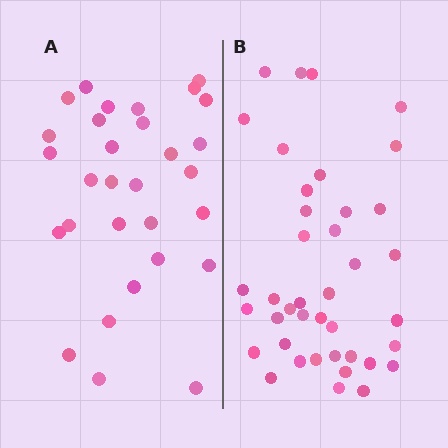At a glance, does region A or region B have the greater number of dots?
Region B (the right region) has more dots.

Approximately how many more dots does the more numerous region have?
Region B has roughly 10 or so more dots than region A.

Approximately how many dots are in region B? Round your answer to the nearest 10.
About 40 dots.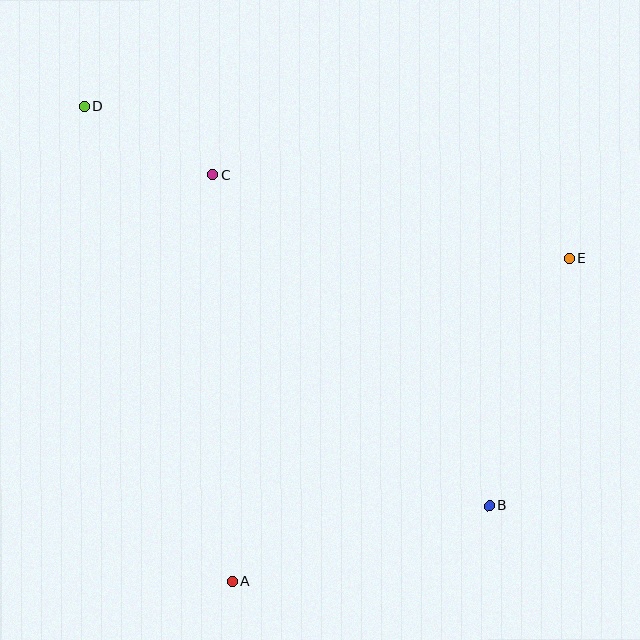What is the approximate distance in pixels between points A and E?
The distance between A and E is approximately 467 pixels.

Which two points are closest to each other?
Points C and D are closest to each other.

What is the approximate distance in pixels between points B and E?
The distance between B and E is approximately 260 pixels.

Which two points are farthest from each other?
Points B and D are farthest from each other.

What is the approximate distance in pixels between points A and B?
The distance between A and B is approximately 268 pixels.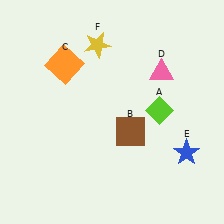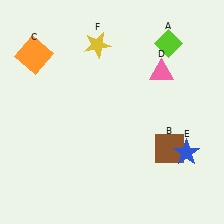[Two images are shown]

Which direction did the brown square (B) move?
The brown square (B) moved right.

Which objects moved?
The objects that moved are: the lime diamond (A), the brown square (B), the orange square (C).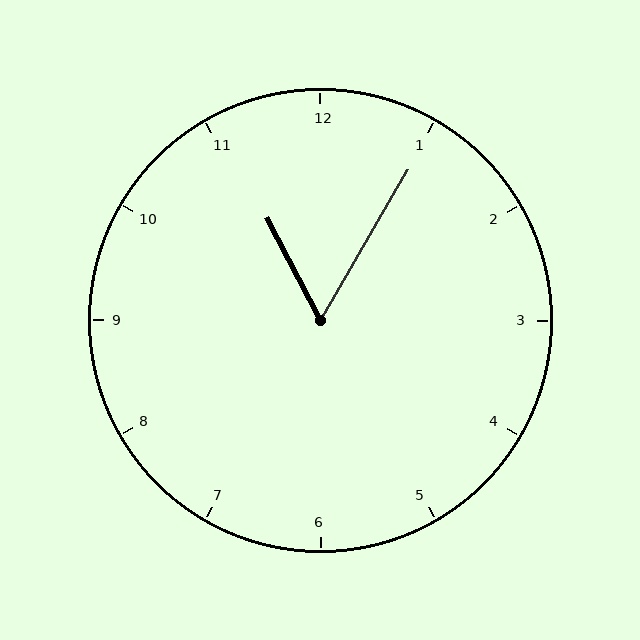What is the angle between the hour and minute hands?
Approximately 58 degrees.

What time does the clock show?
11:05.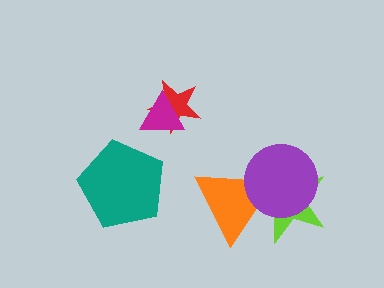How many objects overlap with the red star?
1 object overlaps with the red star.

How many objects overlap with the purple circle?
2 objects overlap with the purple circle.